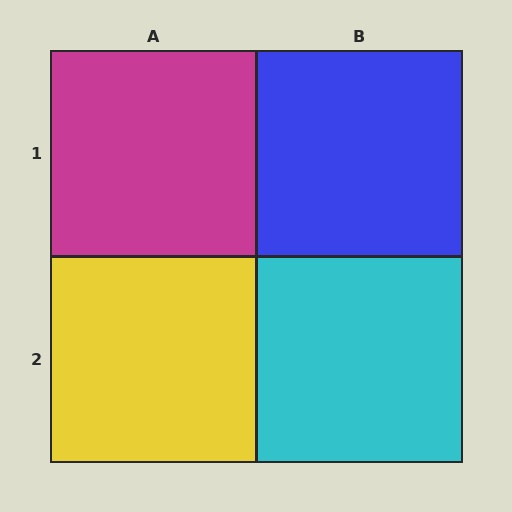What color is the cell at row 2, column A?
Yellow.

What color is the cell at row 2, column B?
Cyan.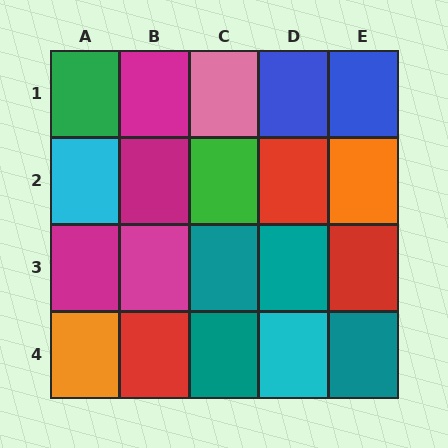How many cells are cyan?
2 cells are cyan.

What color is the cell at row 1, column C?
Pink.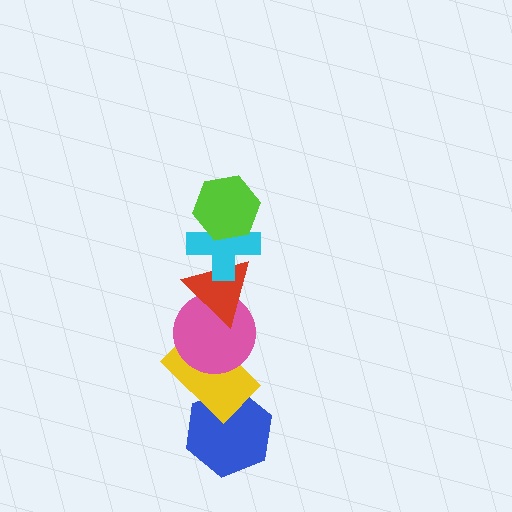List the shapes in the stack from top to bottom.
From top to bottom: the lime hexagon, the cyan cross, the red triangle, the pink circle, the yellow rectangle, the blue hexagon.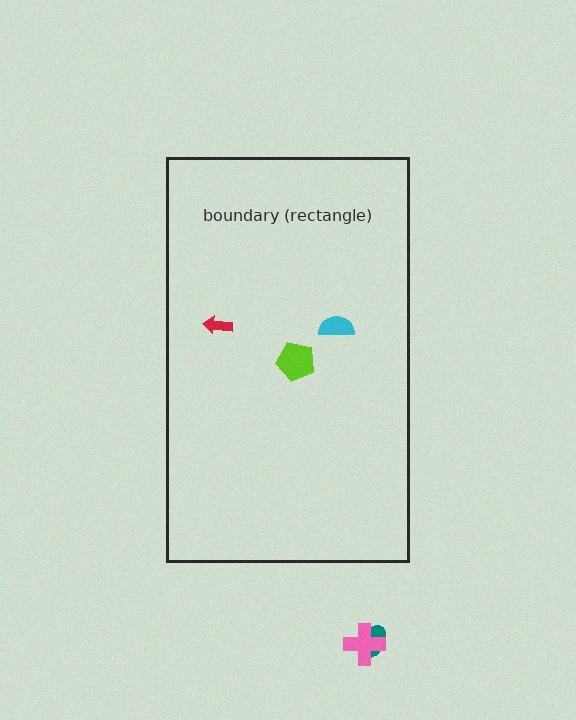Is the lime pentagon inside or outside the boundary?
Inside.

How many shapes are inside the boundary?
3 inside, 2 outside.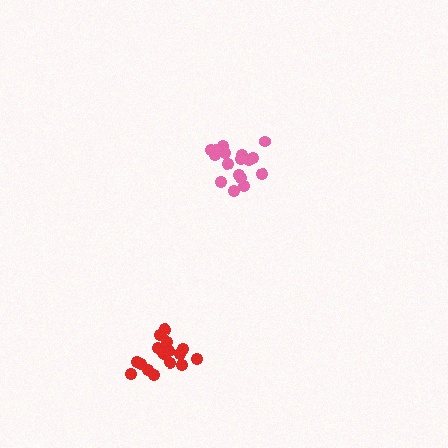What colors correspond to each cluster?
The clusters are colored: red, pink.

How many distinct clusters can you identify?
There are 2 distinct clusters.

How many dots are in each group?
Group 1: 17 dots, Group 2: 17 dots (34 total).